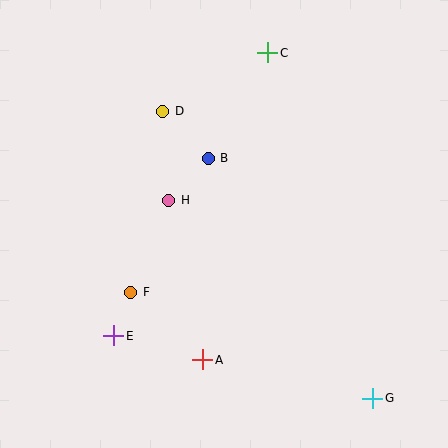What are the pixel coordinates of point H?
Point H is at (169, 200).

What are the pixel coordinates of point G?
Point G is at (373, 398).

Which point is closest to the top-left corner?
Point D is closest to the top-left corner.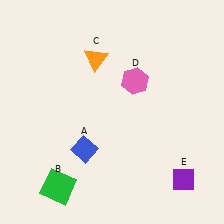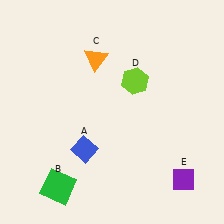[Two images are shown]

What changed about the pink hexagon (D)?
In Image 1, D is pink. In Image 2, it changed to lime.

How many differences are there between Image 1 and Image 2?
There is 1 difference between the two images.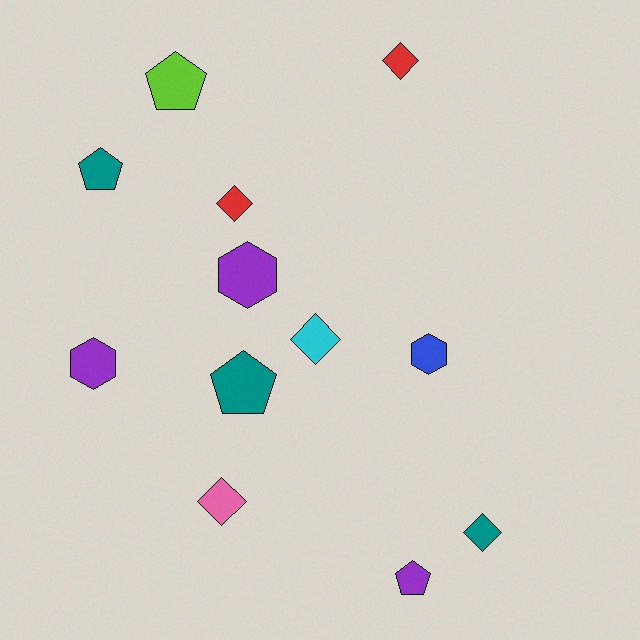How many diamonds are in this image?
There are 5 diamonds.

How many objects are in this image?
There are 12 objects.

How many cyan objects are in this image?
There is 1 cyan object.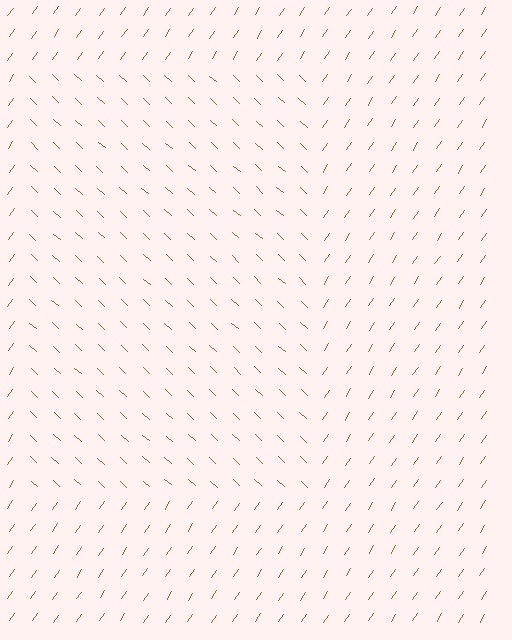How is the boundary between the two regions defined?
The boundary is defined purely by a change in line orientation (approximately 81 degrees difference). All lines are the same color and thickness.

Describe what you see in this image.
The image is filled with small brown line segments. A rectangle region in the image has lines oriented differently from the surrounding lines, creating a visible texture boundary.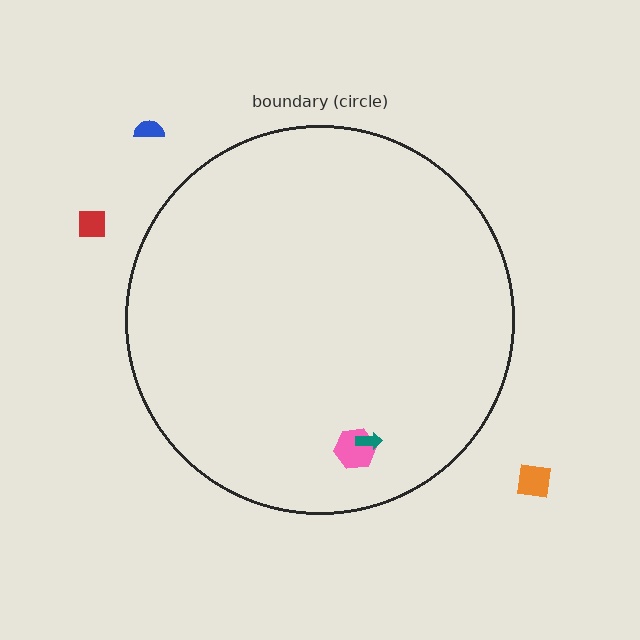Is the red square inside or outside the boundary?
Outside.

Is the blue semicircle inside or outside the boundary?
Outside.